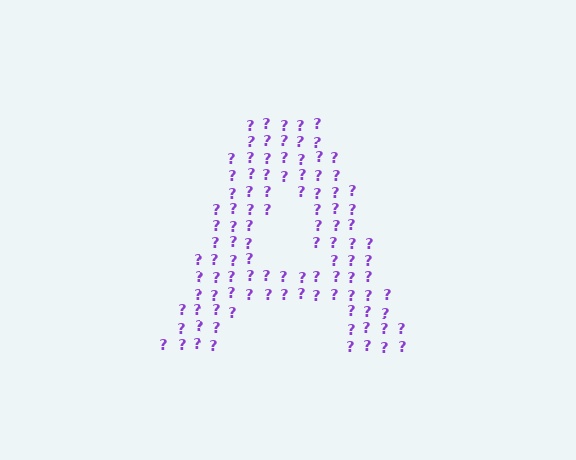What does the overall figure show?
The overall figure shows the letter A.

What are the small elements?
The small elements are question marks.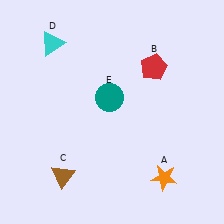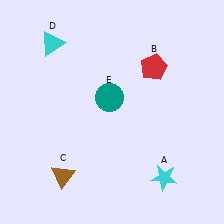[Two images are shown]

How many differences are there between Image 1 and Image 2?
There is 1 difference between the two images.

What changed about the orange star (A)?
In Image 1, A is orange. In Image 2, it changed to cyan.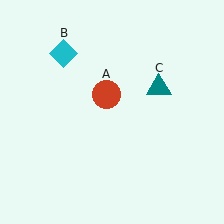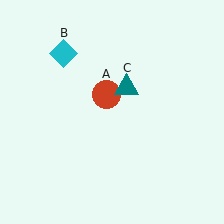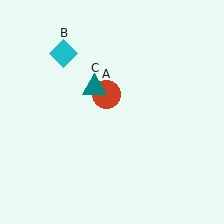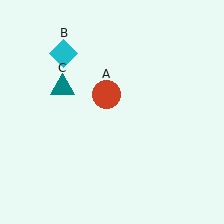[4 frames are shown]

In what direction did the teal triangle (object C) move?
The teal triangle (object C) moved left.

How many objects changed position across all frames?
1 object changed position: teal triangle (object C).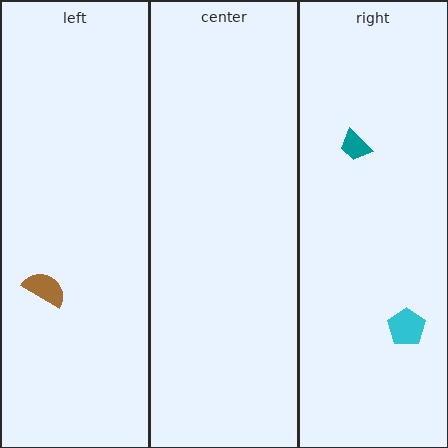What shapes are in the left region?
The brown semicircle.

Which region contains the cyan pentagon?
The right region.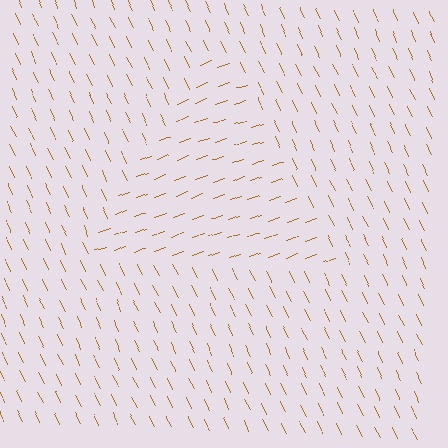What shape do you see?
I see a triangle.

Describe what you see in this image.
The image is filled with small brown line segments. A triangle region in the image has lines oriented differently from the surrounding lines, creating a visible texture boundary.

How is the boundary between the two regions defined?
The boundary is defined purely by a change in line orientation (approximately 84 degrees difference). All lines are the same color and thickness.